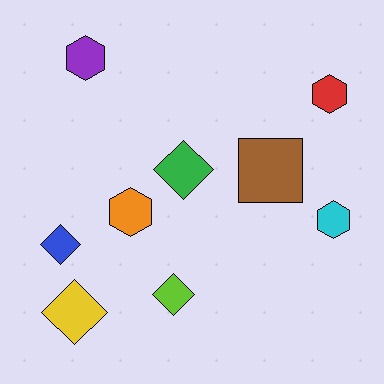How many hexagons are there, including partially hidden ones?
There are 4 hexagons.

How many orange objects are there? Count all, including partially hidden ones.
There is 1 orange object.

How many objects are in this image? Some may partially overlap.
There are 9 objects.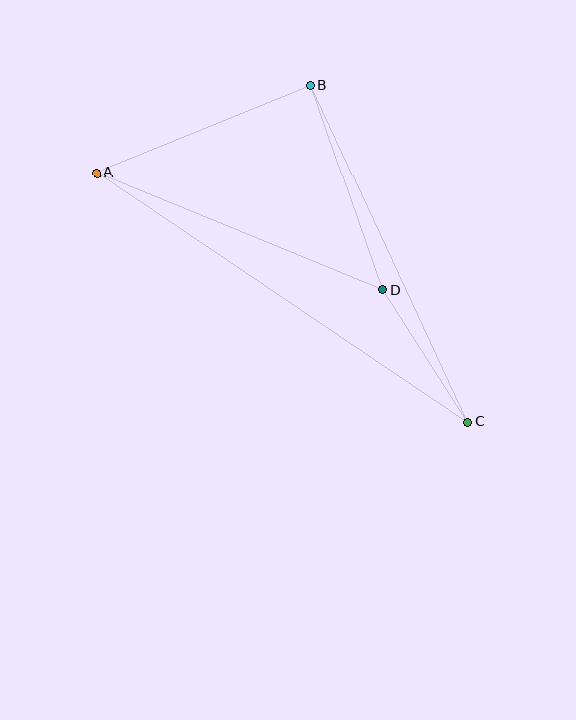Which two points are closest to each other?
Points C and D are closest to each other.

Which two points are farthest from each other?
Points A and C are farthest from each other.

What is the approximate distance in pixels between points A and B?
The distance between A and B is approximately 231 pixels.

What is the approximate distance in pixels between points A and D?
The distance between A and D is approximately 309 pixels.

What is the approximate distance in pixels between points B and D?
The distance between B and D is approximately 216 pixels.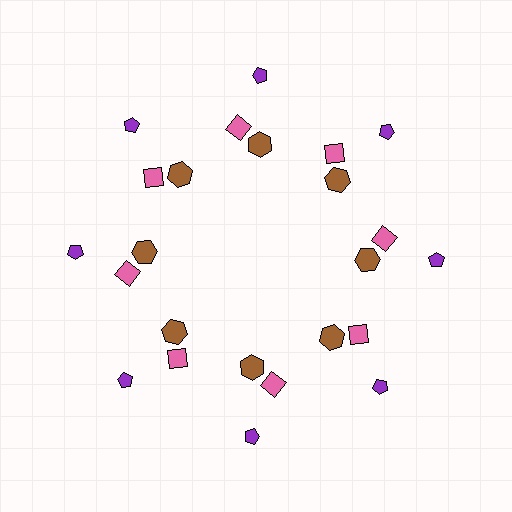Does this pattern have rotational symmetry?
Yes, this pattern has 8-fold rotational symmetry. It looks the same after rotating 45 degrees around the center.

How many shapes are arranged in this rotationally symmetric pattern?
There are 24 shapes, arranged in 8 groups of 3.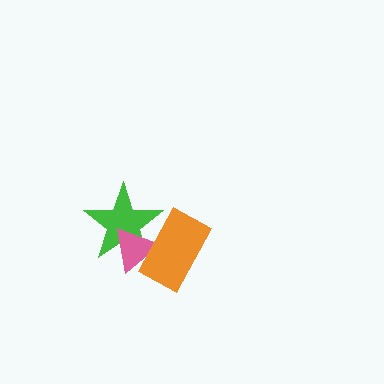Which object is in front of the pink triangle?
The orange rectangle is in front of the pink triangle.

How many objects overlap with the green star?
2 objects overlap with the green star.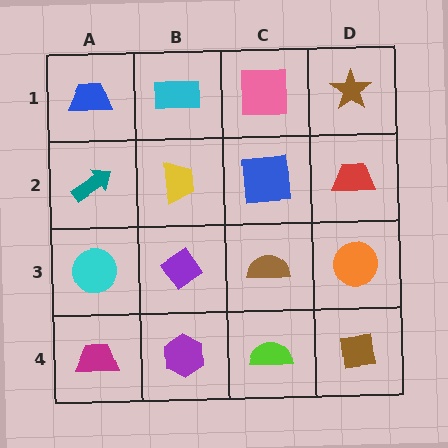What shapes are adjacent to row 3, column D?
A red trapezoid (row 2, column D), a brown square (row 4, column D), a brown semicircle (row 3, column C).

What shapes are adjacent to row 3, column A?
A teal arrow (row 2, column A), a magenta trapezoid (row 4, column A), a purple diamond (row 3, column B).